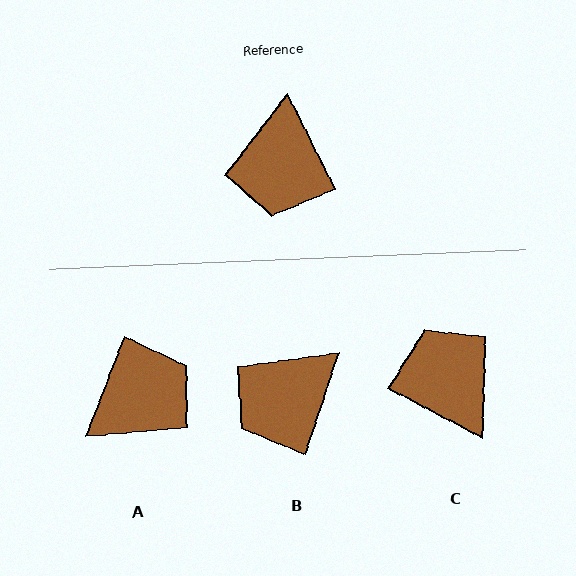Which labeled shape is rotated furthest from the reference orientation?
C, about 144 degrees away.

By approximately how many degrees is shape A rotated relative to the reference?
Approximately 132 degrees counter-clockwise.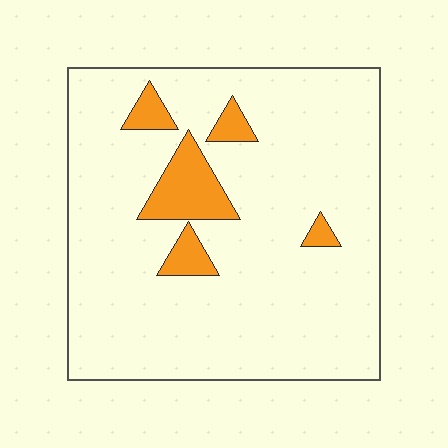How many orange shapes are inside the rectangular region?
5.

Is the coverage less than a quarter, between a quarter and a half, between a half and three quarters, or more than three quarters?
Less than a quarter.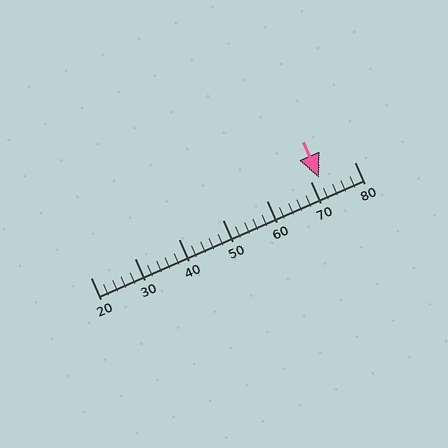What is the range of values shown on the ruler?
The ruler shows values from 20 to 80.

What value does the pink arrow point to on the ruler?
The pink arrow points to approximately 72.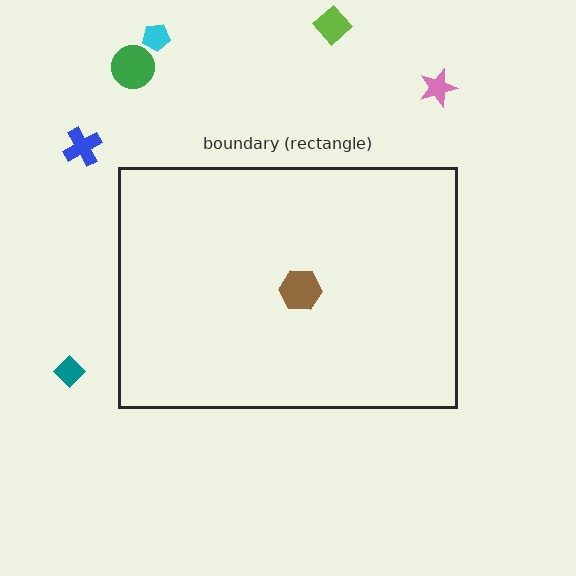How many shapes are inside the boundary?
1 inside, 6 outside.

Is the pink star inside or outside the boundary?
Outside.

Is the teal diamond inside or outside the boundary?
Outside.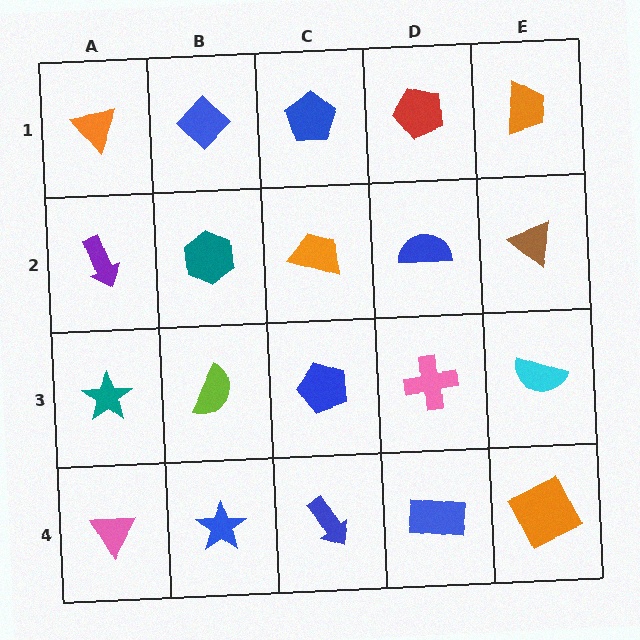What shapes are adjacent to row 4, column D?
A pink cross (row 3, column D), a blue arrow (row 4, column C), an orange square (row 4, column E).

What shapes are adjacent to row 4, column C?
A blue pentagon (row 3, column C), a blue star (row 4, column B), a blue rectangle (row 4, column D).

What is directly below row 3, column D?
A blue rectangle.